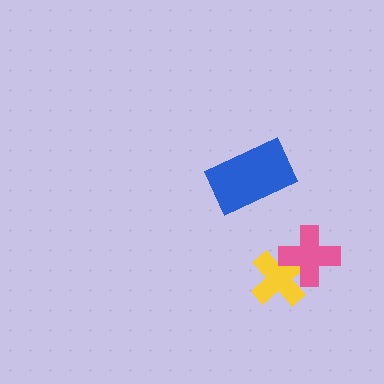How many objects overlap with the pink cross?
1 object overlaps with the pink cross.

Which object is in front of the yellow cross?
The pink cross is in front of the yellow cross.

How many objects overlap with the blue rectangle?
0 objects overlap with the blue rectangle.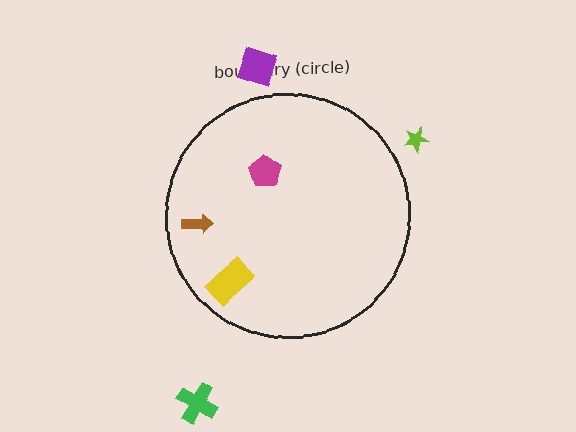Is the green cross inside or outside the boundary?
Outside.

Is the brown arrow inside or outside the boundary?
Inside.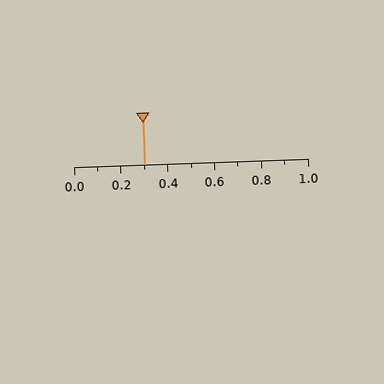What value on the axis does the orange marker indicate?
The marker indicates approximately 0.3.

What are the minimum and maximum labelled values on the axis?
The axis runs from 0.0 to 1.0.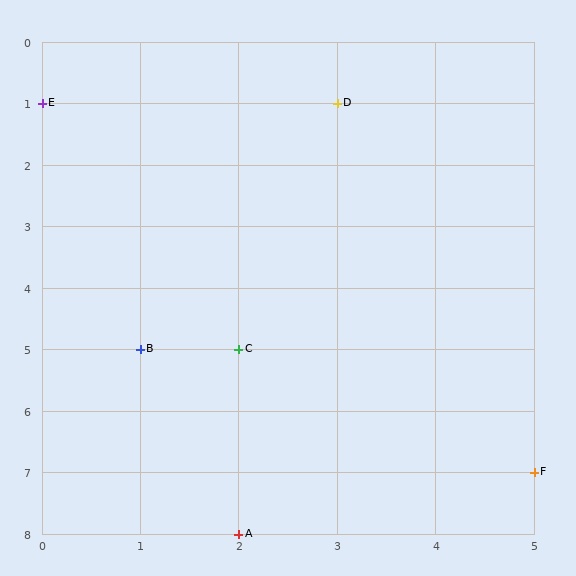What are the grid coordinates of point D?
Point D is at grid coordinates (3, 1).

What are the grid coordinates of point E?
Point E is at grid coordinates (0, 1).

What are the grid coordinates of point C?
Point C is at grid coordinates (2, 5).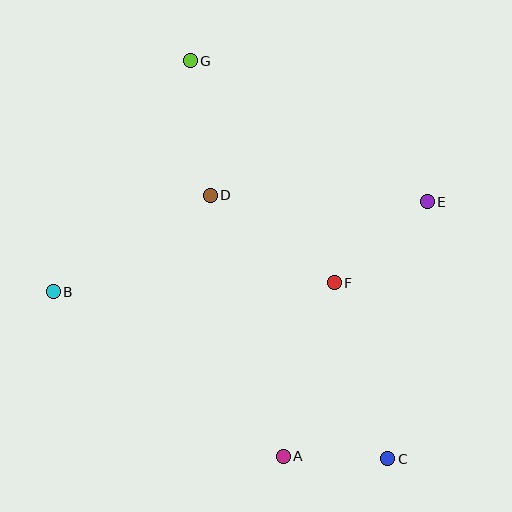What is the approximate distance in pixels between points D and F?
The distance between D and F is approximately 152 pixels.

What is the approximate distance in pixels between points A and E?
The distance between A and E is approximately 293 pixels.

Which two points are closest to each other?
Points A and C are closest to each other.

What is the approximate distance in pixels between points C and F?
The distance between C and F is approximately 184 pixels.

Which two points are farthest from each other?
Points C and G are farthest from each other.